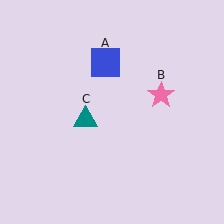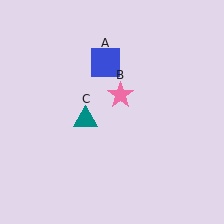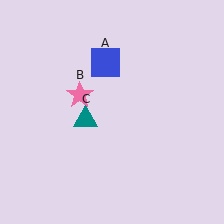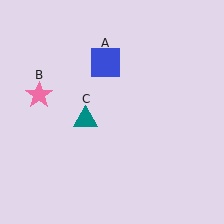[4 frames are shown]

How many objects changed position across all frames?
1 object changed position: pink star (object B).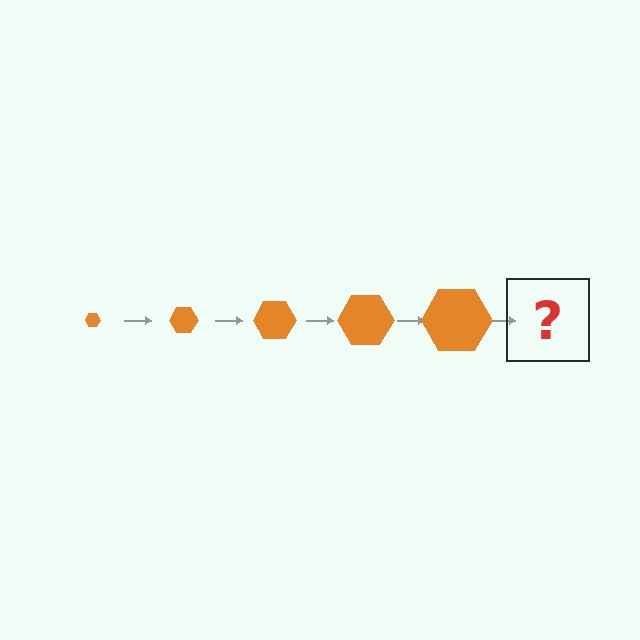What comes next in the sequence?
The next element should be an orange hexagon, larger than the previous one.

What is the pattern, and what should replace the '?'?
The pattern is that the hexagon gets progressively larger each step. The '?' should be an orange hexagon, larger than the previous one.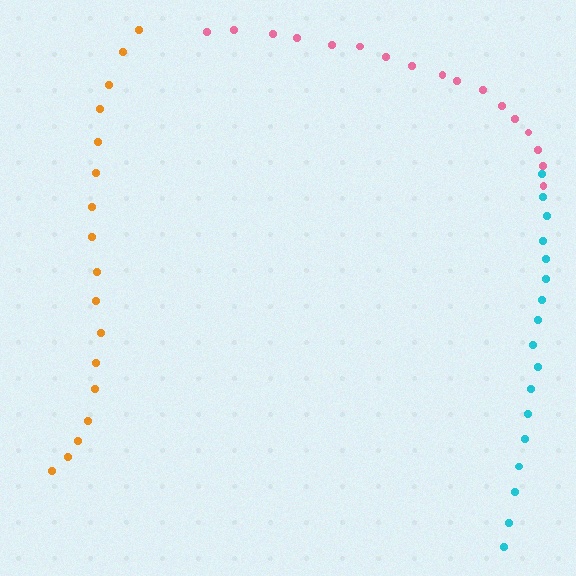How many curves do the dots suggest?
There are 3 distinct paths.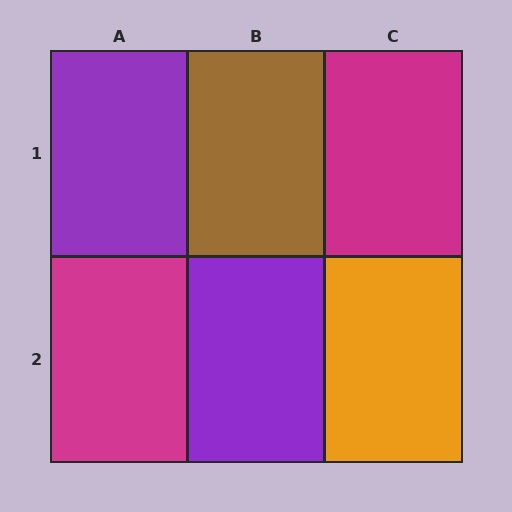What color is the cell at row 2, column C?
Orange.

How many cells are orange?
1 cell is orange.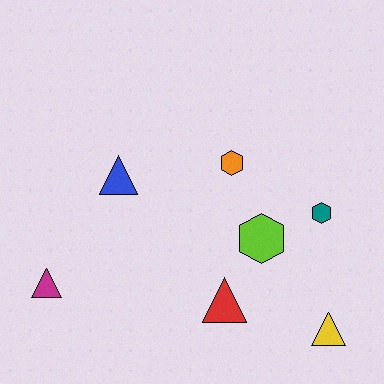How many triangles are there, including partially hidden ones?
There are 4 triangles.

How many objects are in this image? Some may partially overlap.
There are 7 objects.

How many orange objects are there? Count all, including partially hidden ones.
There is 1 orange object.